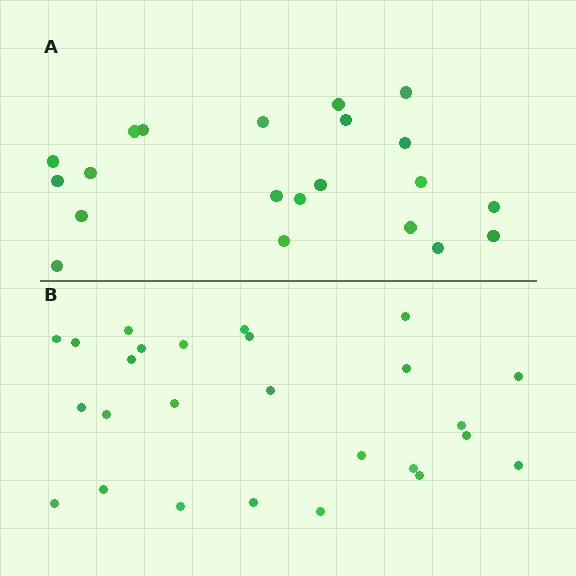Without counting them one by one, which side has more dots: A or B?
Region B (the bottom region) has more dots.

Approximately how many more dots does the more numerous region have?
Region B has about 5 more dots than region A.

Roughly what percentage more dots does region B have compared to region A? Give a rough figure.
About 25% more.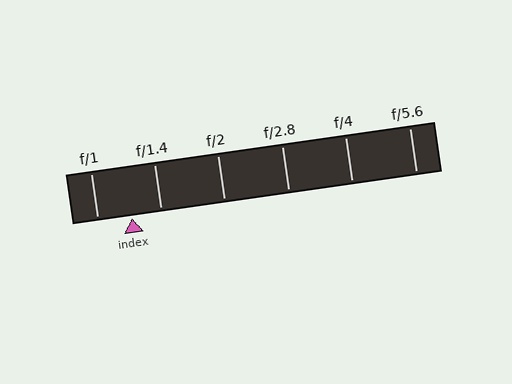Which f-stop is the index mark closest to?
The index mark is closest to f/1.4.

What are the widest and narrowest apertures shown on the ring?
The widest aperture shown is f/1 and the narrowest is f/5.6.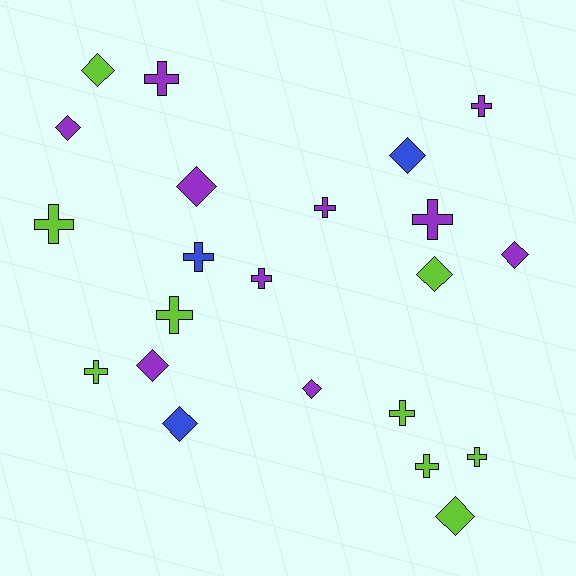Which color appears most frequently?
Purple, with 10 objects.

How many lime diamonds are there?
There are 3 lime diamonds.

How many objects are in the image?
There are 22 objects.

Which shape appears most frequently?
Cross, with 12 objects.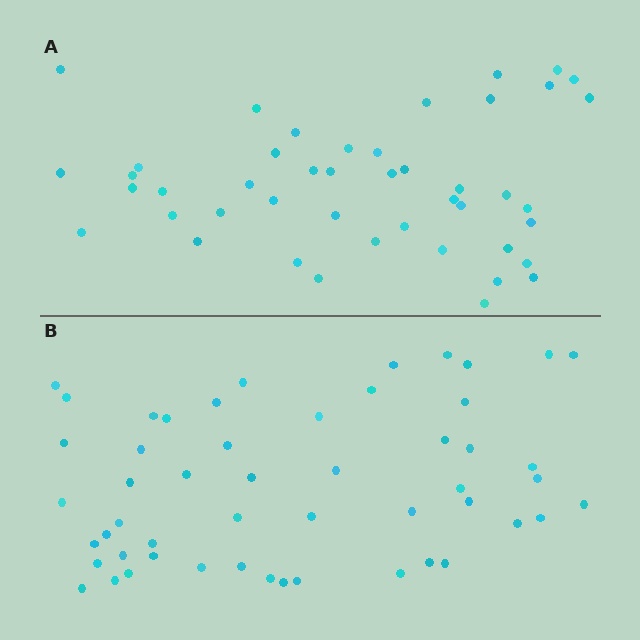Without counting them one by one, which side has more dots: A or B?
Region B (the bottom region) has more dots.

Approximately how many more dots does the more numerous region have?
Region B has roughly 8 or so more dots than region A.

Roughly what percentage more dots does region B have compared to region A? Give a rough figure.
About 15% more.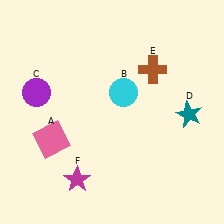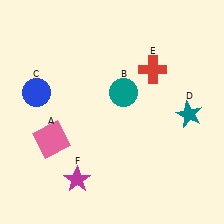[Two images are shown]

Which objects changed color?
B changed from cyan to teal. C changed from purple to blue. E changed from brown to red.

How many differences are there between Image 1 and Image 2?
There are 3 differences between the two images.